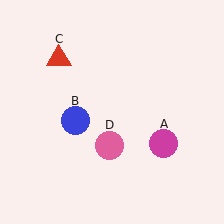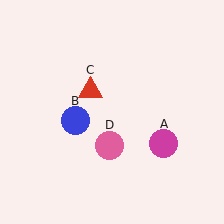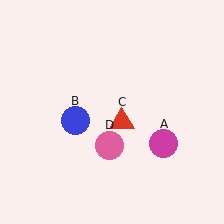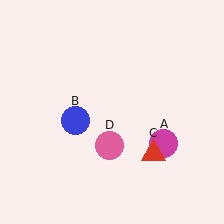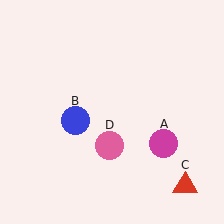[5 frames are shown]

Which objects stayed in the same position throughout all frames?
Magenta circle (object A) and blue circle (object B) and pink circle (object D) remained stationary.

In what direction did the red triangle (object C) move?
The red triangle (object C) moved down and to the right.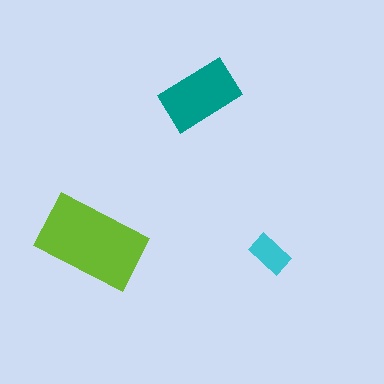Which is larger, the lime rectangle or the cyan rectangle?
The lime one.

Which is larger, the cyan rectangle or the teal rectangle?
The teal one.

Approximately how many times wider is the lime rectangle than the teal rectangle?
About 1.5 times wider.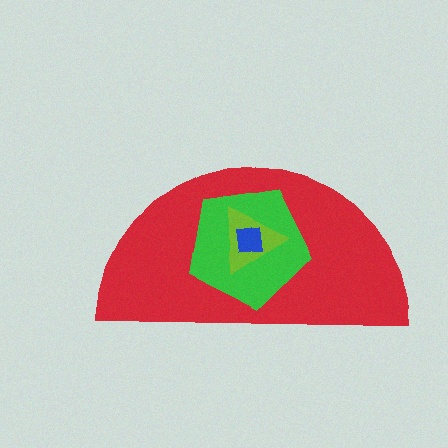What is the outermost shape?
The red semicircle.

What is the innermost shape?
The blue square.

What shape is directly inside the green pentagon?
The lime triangle.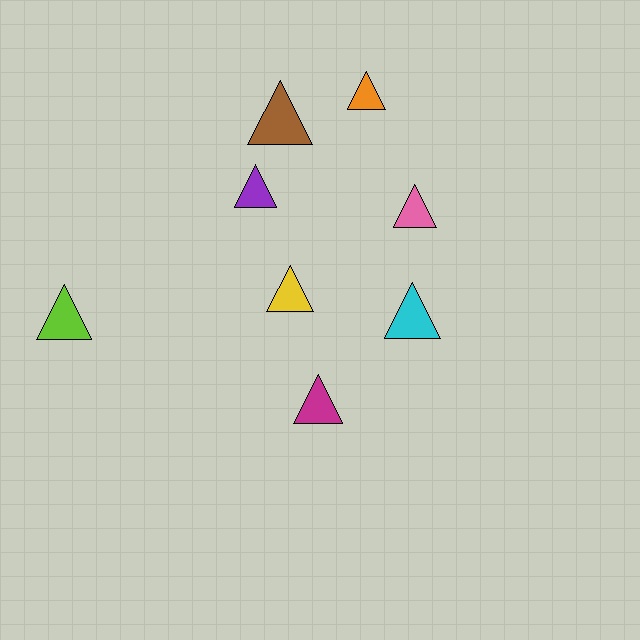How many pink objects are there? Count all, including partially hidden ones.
There is 1 pink object.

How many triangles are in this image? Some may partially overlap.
There are 8 triangles.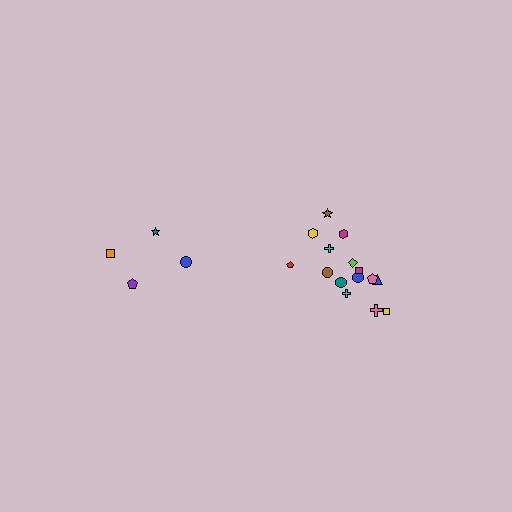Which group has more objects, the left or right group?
The right group.